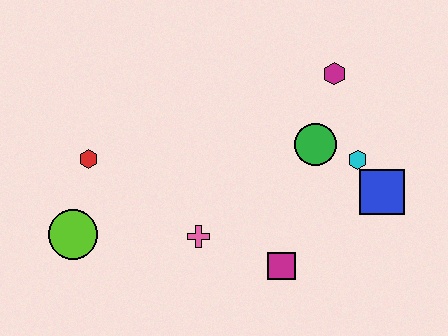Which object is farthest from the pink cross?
The magenta hexagon is farthest from the pink cross.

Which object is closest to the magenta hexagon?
The green circle is closest to the magenta hexagon.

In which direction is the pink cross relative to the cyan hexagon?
The pink cross is to the left of the cyan hexagon.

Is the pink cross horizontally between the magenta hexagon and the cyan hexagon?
No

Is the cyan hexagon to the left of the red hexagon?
No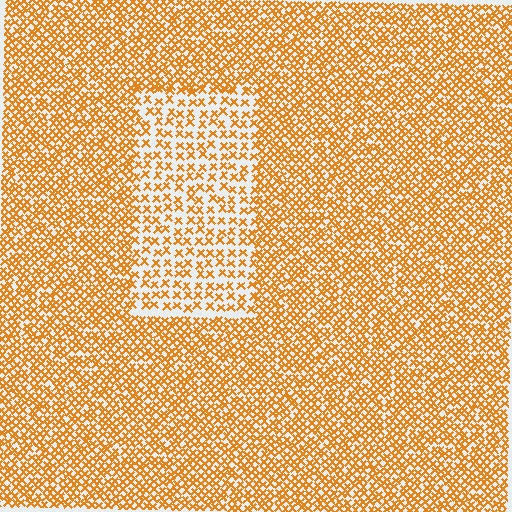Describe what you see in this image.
The image contains small orange elements arranged at two different densities. A rectangle-shaped region is visible where the elements are less densely packed than the surrounding area.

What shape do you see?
I see a rectangle.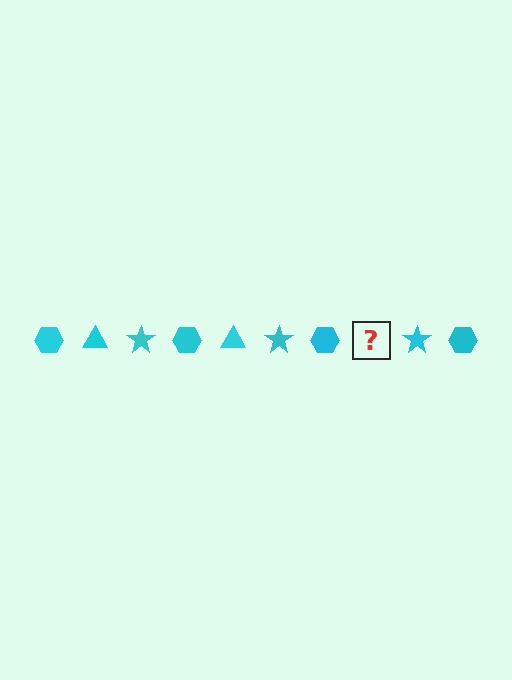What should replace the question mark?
The question mark should be replaced with a cyan triangle.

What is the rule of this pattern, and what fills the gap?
The rule is that the pattern cycles through hexagon, triangle, star shapes in cyan. The gap should be filled with a cyan triangle.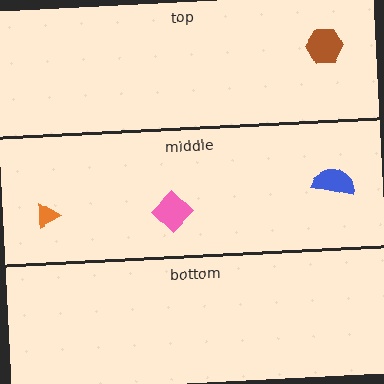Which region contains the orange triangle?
The middle region.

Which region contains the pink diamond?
The middle region.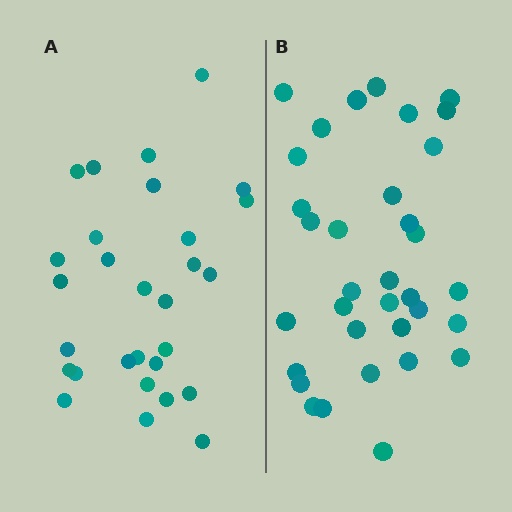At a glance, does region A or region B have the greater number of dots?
Region B (the right region) has more dots.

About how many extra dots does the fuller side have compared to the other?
Region B has about 5 more dots than region A.